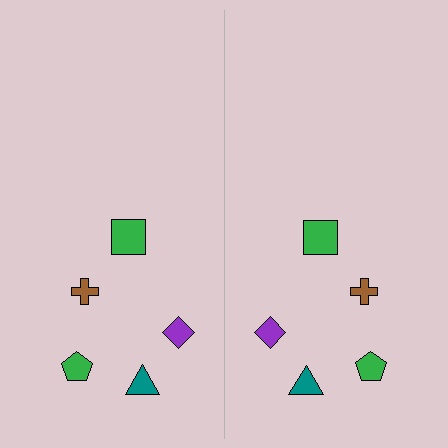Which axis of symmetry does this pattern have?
The pattern has a vertical axis of symmetry running through the center of the image.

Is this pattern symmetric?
Yes, this pattern has bilateral (reflection) symmetry.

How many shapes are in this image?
There are 10 shapes in this image.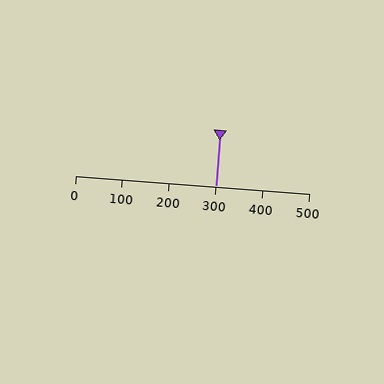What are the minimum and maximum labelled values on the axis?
The axis runs from 0 to 500.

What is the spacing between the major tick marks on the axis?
The major ticks are spaced 100 apart.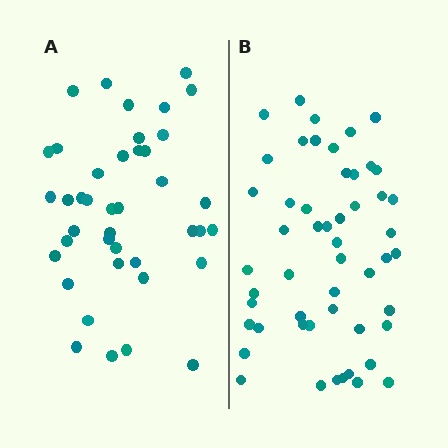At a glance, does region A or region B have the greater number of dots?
Region B (the right region) has more dots.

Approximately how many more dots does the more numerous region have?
Region B has roughly 12 or so more dots than region A.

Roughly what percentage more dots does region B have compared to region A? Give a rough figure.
About 25% more.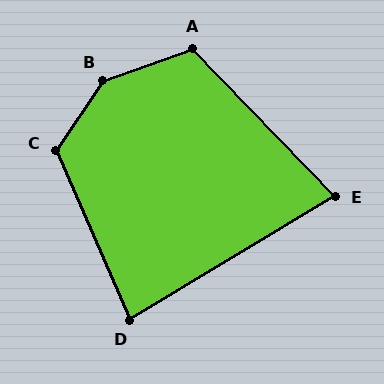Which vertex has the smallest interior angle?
E, at approximately 77 degrees.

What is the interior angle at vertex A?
Approximately 115 degrees (obtuse).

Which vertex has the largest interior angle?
B, at approximately 143 degrees.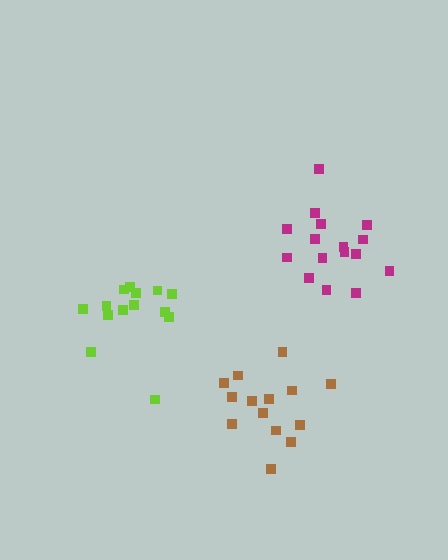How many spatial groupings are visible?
There are 3 spatial groupings.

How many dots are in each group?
Group 1: 16 dots, Group 2: 14 dots, Group 3: 14 dots (44 total).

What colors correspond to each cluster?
The clusters are colored: magenta, brown, lime.